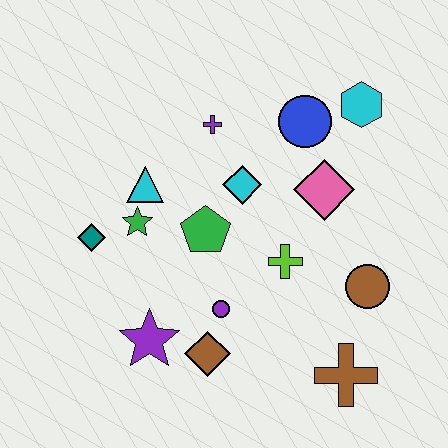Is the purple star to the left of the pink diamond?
Yes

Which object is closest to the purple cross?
The cyan diamond is closest to the purple cross.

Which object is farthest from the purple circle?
The cyan hexagon is farthest from the purple circle.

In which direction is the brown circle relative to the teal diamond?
The brown circle is to the right of the teal diamond.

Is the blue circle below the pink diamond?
No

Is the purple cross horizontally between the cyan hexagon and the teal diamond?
Yes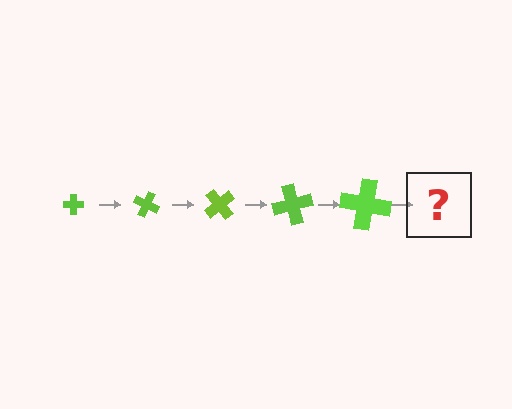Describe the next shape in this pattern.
It should be a cross, larger than the previous one and rotated 125 degrees from the start.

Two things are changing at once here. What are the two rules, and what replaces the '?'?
The two rules are that the cross grows larger each step and it rotates 25 degrees each step. The '?' should be a cross, larger than the previous one and rotated 125 degrees from the start.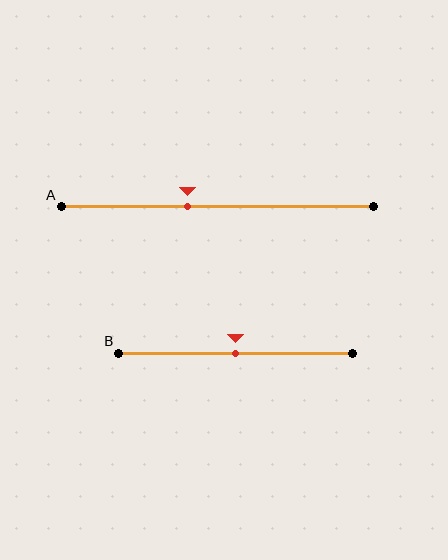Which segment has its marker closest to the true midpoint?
Segment B has its marker closest to the true midpoint.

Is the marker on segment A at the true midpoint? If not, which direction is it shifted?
No, the marker on segment A is shifted to the left by about 10% of the segment length.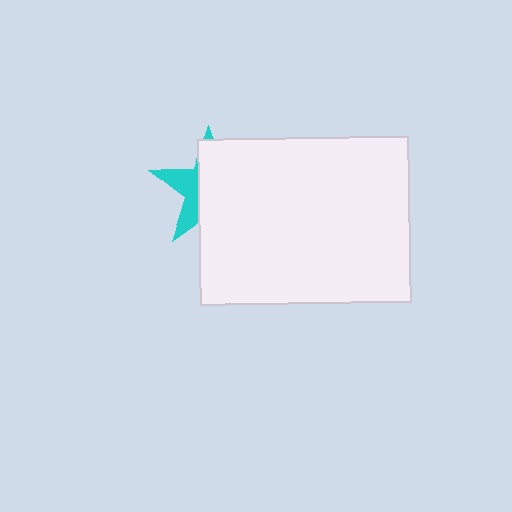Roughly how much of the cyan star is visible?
A small part of it is visible (roughly 34%).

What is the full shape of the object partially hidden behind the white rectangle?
The partially hidden object is a cyan star.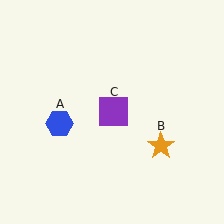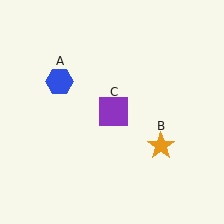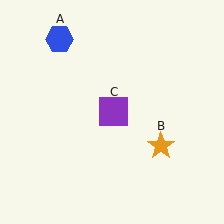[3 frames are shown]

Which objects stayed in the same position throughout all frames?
Orange star (object B) and purple square (object C) remained stationary.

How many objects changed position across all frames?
1 object changed position: blue hexagon (object A).